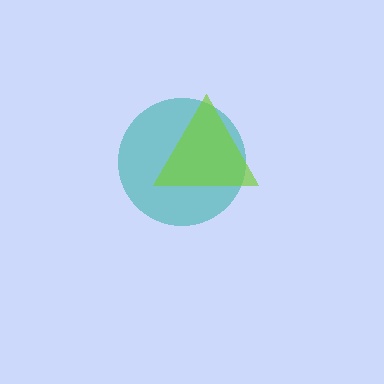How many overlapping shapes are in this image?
There are 2 overlapping shapes in the image.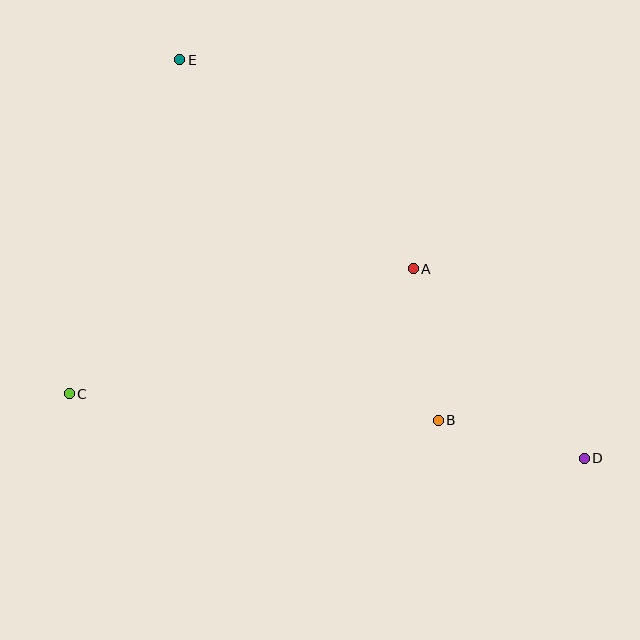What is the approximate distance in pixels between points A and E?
The distance between A and E is approximately 313 pixels.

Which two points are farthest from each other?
Points D and E are farthest from each other.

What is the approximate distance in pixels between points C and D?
The distance between C and D is approximately 519 pixels.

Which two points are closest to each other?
Points B and D are closest to each other.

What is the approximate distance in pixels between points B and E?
The distance between B and E is approximately 444 pixels.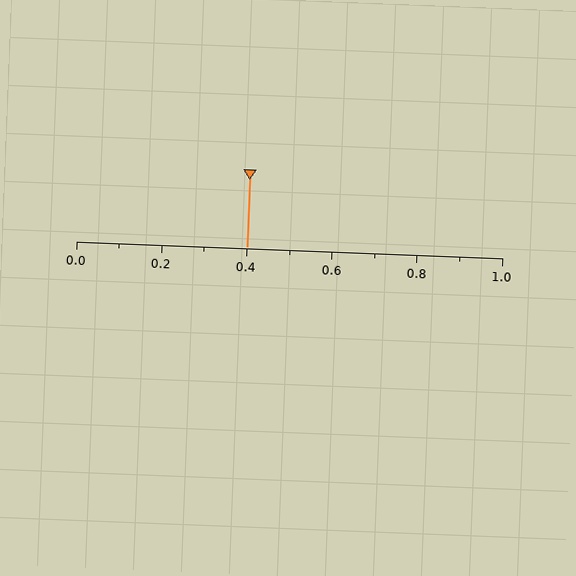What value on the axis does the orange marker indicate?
The marker indicates approximately 0.4.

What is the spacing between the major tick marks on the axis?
The major ticks are spaced 0.2 apart.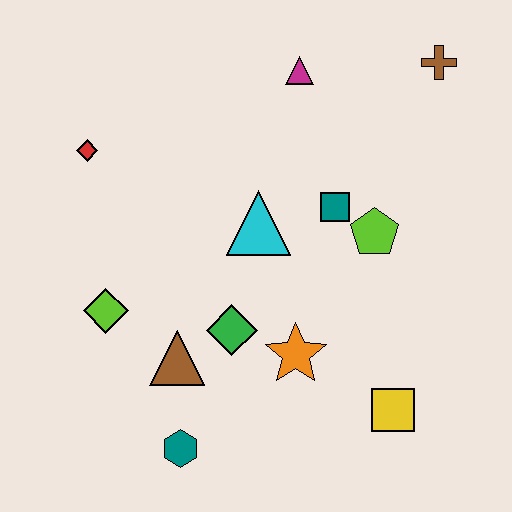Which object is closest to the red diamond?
The lime diamond is closest to the red diamond.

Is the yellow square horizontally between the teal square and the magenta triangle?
No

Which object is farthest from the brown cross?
The teal hexagon is farthest from the brown cross.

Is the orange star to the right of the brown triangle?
Yes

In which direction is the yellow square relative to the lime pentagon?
The yellow square is below the lime pentagon.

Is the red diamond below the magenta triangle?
Yes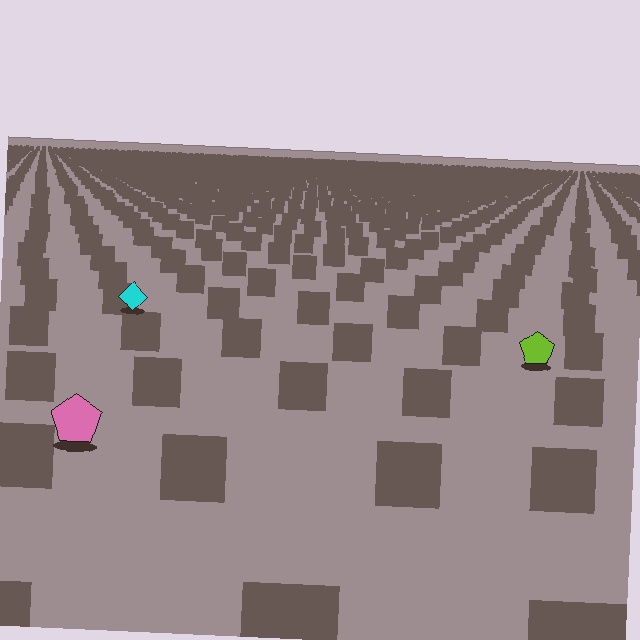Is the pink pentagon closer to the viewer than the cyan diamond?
Yes. The pink pentagon is closer — you can tell from the texture gradient: the ground texture is coarser near it.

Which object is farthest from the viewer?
The cyan diamond is farthest from the viewer. It appears smaller and the ground texture around it is denser.